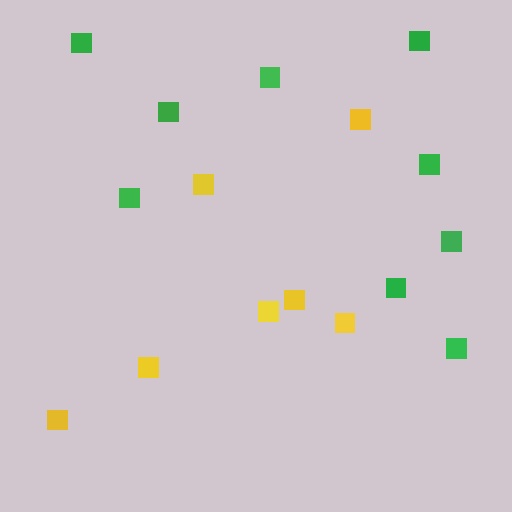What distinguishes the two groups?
There are 2 groups: one group of green squares (9) and one group of yellow squares (7).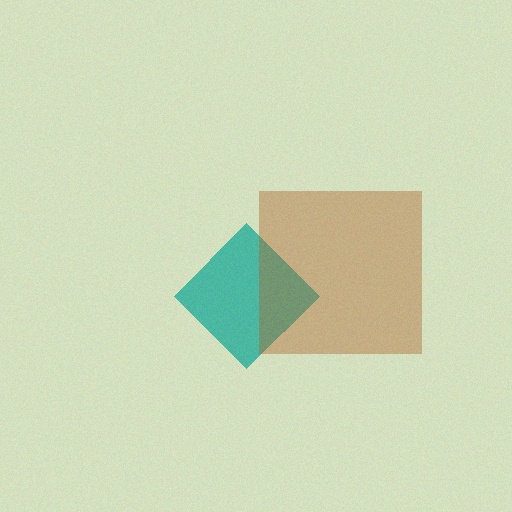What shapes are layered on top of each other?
The layered shapes are: a teal diamond, a brown square.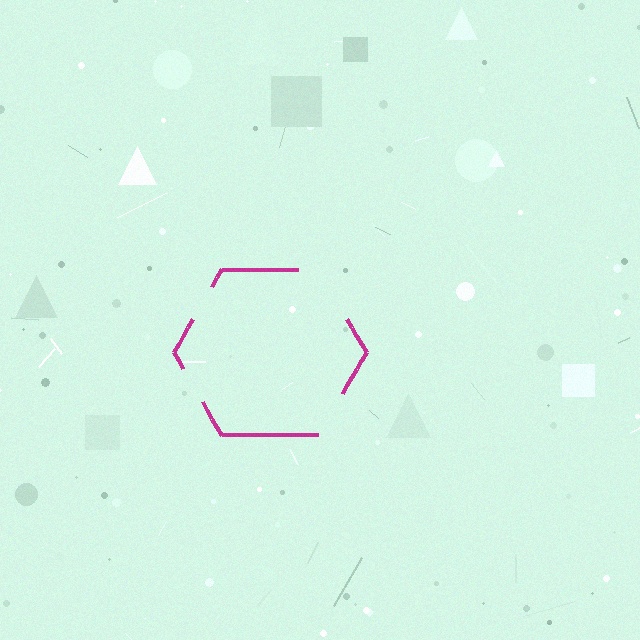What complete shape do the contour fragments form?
The contour fragments form a hexagon.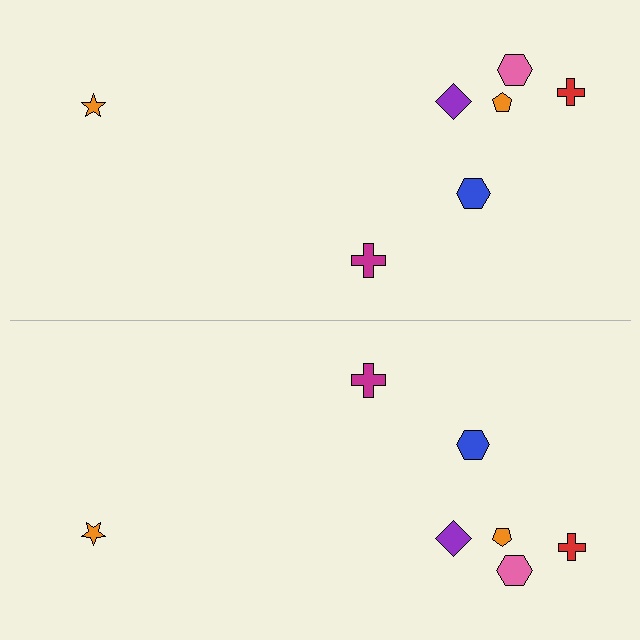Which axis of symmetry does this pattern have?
The pattern has a horizontal axis of symmetry running through the center of the image.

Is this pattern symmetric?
Yes, this pattern has bilateral (reflection) symmetry.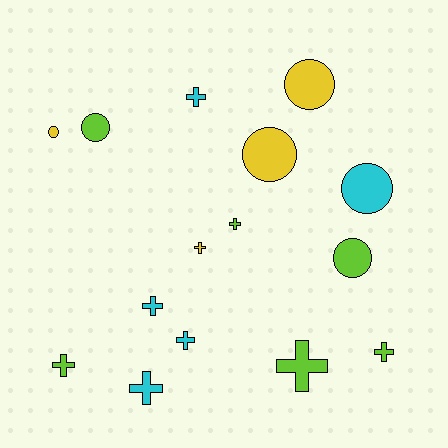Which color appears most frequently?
Lime, with 6 objects.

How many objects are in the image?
There are 15 objects.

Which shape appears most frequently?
Cross, with 9 objects.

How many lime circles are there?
There are 2 lime circles.